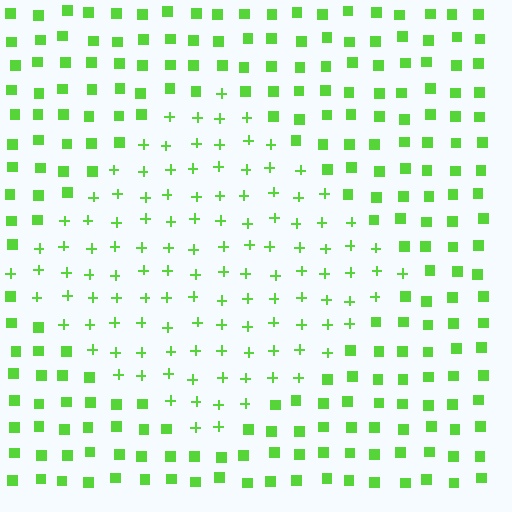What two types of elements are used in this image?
The image uses plus signs inside the diamond region and squares outside it.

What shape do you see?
I see a diamond.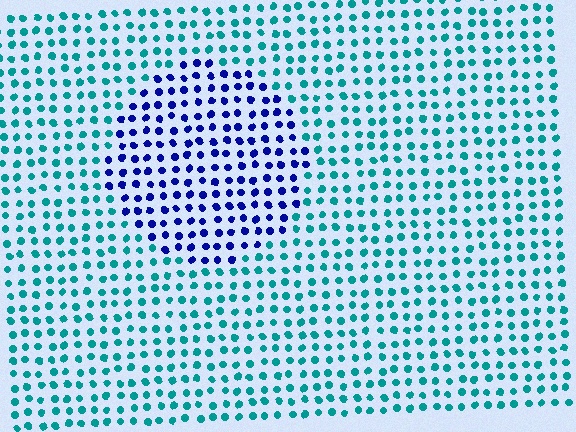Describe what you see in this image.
The image is filled with small teal elements in a uniform arrangement. A circle-shaped region is visible where the elements are tinted to a slightly different hue, forming a subtle color boundary.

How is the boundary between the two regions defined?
The boundary is defined purely by a slight shift in hue (about 59 degrees). Spacing, size, and orientation are identical on both sides.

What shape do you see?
I see a circle.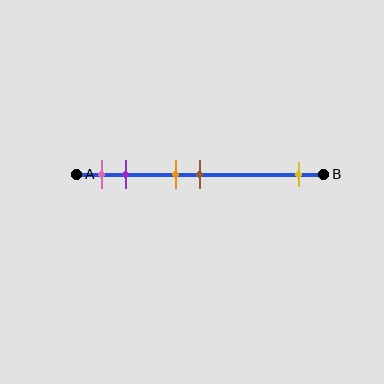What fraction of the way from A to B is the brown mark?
The brown mark is approximately 50% (0.5) of the way from A to B.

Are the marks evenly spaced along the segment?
No, the marks are not evenly spaced.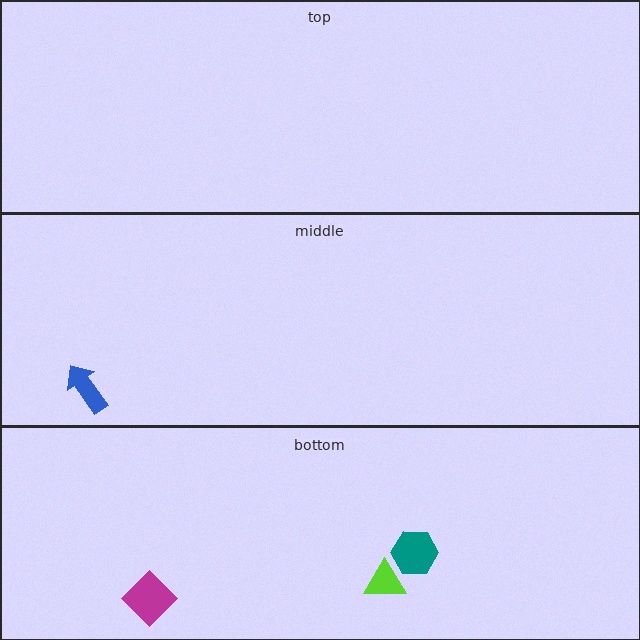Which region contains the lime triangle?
The bottom region.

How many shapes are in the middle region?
1.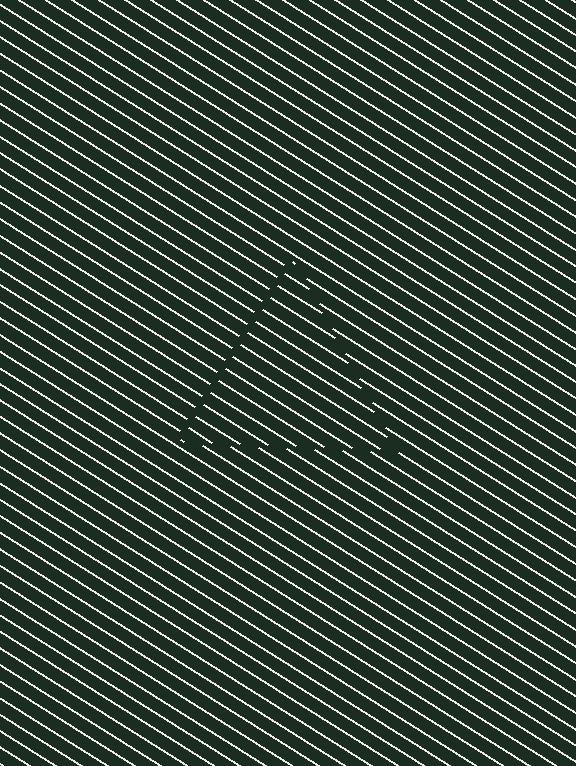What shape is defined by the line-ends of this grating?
An illusory triangle. The interior of the shape contains the same grating, shifted by half a period — the contour is defined by the phase discontinuity where line-ends from the inner and outer gratings abut.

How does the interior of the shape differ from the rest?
The interior of the shape contains the same grating, shifted by half a period — the contour is defined by the phase discontinuity where line-ends from the inner and outer gratings abut.